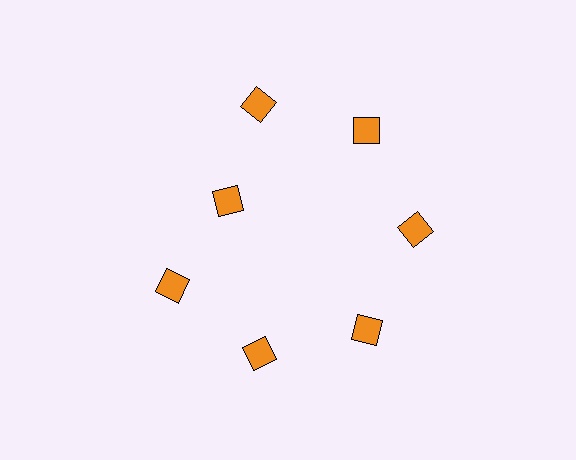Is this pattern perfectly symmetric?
No. The 7 orange diamonds are arranged in a ring, but one element near the 10 o'clock position is pulled inward toward the center, breaking the 7-fold rotational symmetry.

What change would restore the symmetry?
The symmetry would be restored by moving it outward, back onto the ring so that all 7 diamonds sit at equal angles and equal distance from the center.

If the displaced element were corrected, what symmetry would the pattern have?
It would have 7-fold rotational symmetry — the pattern would map onto itself every 51 degrees.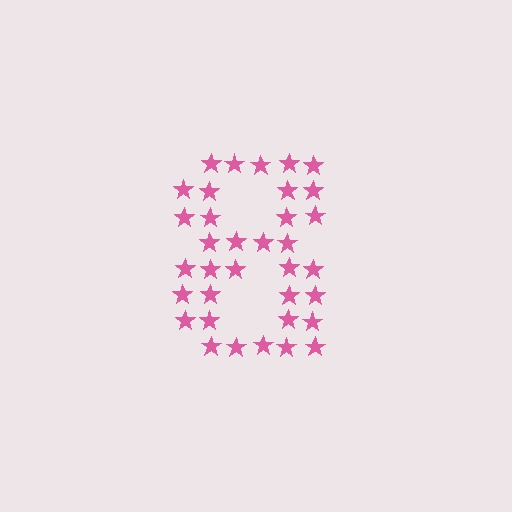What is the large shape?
The large shape is the digit 8.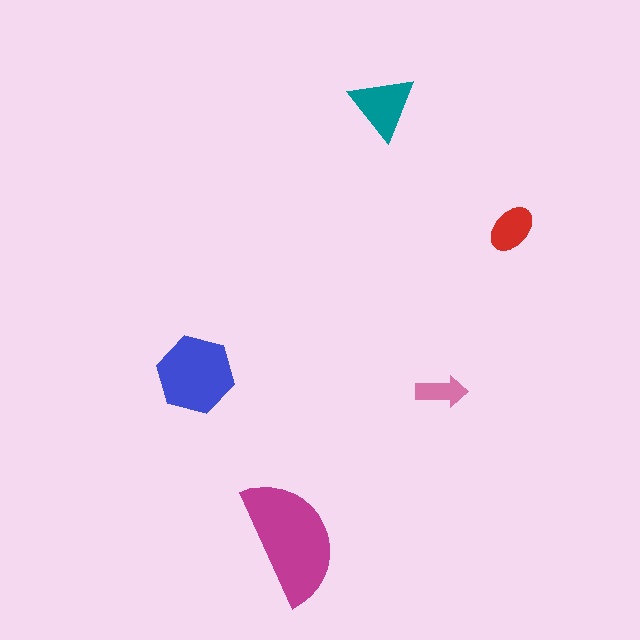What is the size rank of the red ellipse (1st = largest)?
4th.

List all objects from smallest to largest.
The pink arrow, the red ellipse, the teal triangle, the blue hexagon, the magenta semicircle.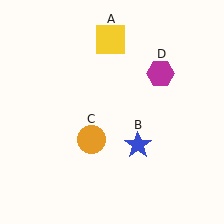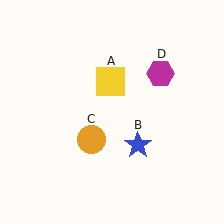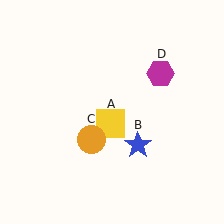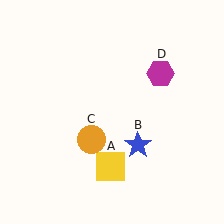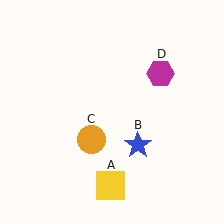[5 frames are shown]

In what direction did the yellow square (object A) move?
The yellow square (object A) moved down.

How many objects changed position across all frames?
1 object changed position: yellow square (object A).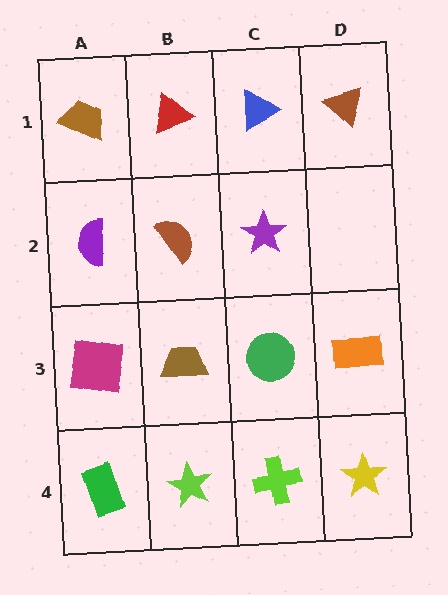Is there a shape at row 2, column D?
No, that cell is empty.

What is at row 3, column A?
A magenta square.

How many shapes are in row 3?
4 shapes.